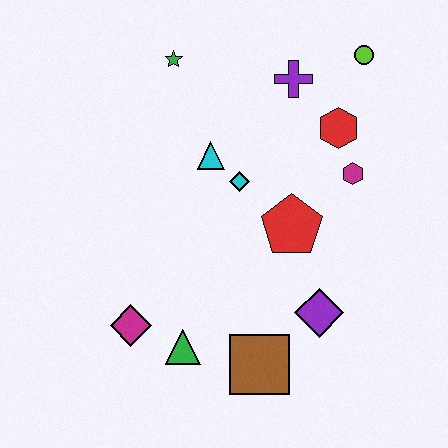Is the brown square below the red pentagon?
Yes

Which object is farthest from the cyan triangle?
The brown square is farthest from the cyan triangle.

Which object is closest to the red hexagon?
The magenta hexagon is closest to the red hexagon.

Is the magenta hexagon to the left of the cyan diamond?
No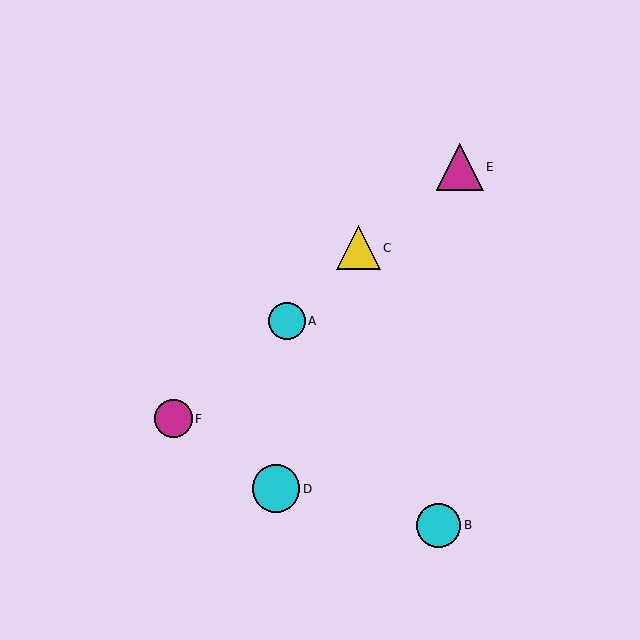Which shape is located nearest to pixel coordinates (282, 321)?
The cyan circle (labeled A) at (287, 321) is nearest to that location.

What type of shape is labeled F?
Shape F is a magenta circle.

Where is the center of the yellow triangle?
The center of the yellow triangle is at (358, 248).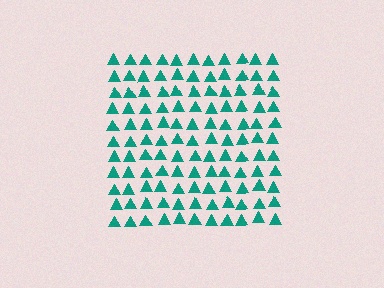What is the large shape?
The large shape is a square.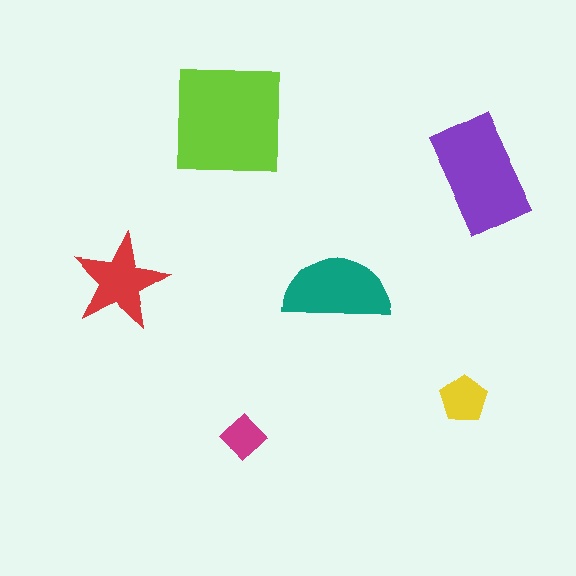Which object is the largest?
The lime square.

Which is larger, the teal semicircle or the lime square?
The lime square.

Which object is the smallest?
The magenta diamond.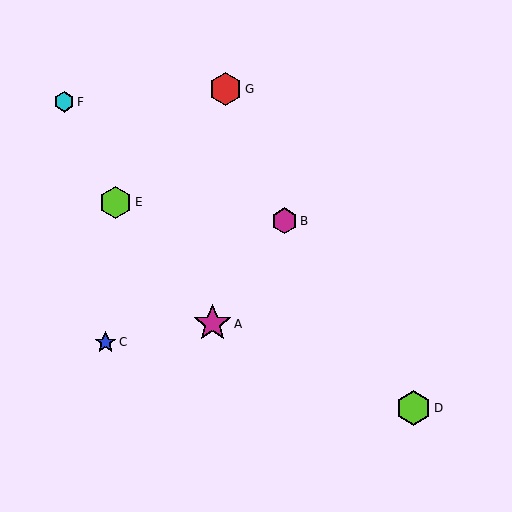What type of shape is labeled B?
Shape B is a magenta hexagon.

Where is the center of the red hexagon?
The center of the red hexagon is at (225, 89).